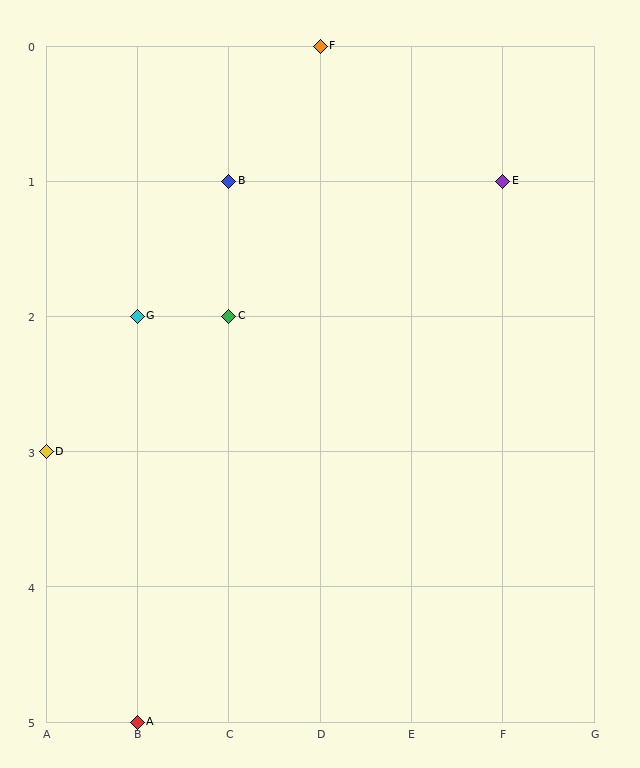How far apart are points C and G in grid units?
Points C and G are 1 column apart.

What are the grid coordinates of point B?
Point B is at grid coordinates (C, 1).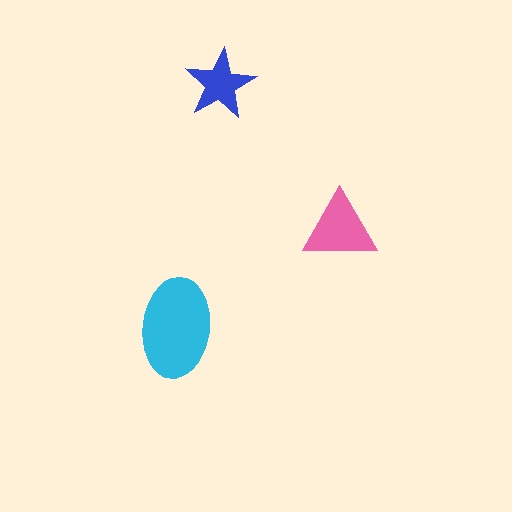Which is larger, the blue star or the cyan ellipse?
The cyan ellipse.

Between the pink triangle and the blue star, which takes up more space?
The pink triangle.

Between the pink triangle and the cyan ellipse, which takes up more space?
The cyan ellipse.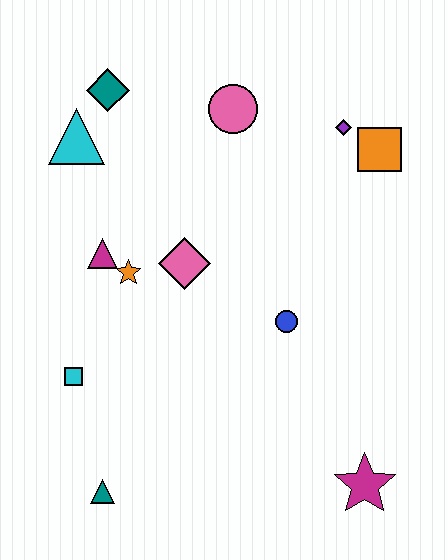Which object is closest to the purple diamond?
The orange square is closest to the purple diamond.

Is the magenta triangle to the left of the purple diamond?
Yes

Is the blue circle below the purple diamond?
Yes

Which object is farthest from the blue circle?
The teal diamond is farthest from the blue circle.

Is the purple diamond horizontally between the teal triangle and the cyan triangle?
No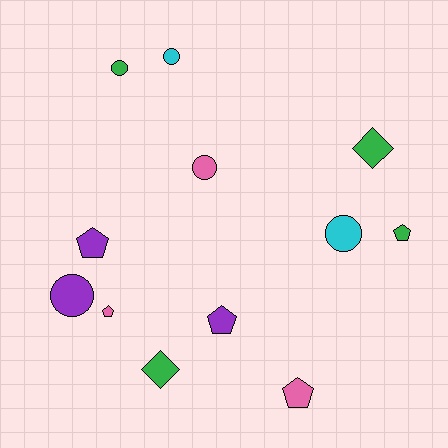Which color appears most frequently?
Green, with 4 objects.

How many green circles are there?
There is 1 green circle.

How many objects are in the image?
There are 12 objects.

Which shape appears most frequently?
Circle, with 5 objects.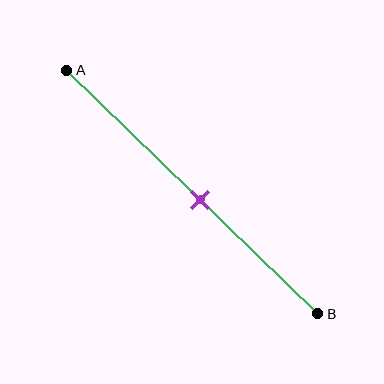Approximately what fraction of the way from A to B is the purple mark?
The purple mark is approximately 55% of the way from A to B.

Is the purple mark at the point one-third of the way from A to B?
No, the mark is at about 55% from A, not at the 33% one-third point.